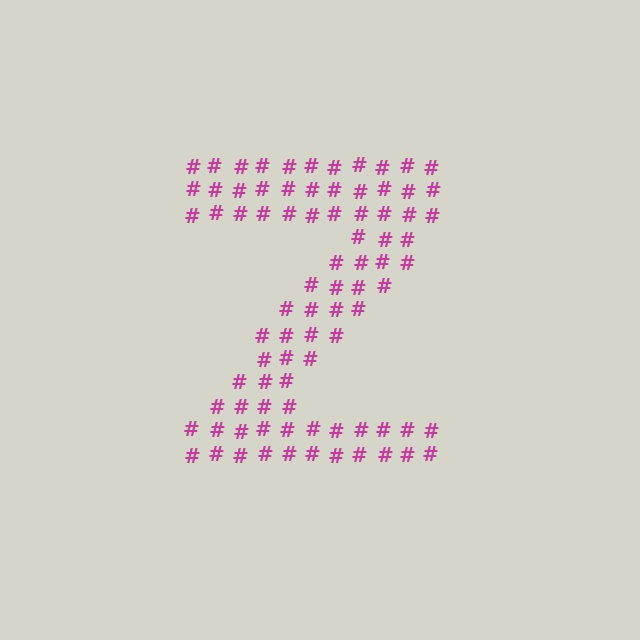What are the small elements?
The small elements are hash symbols.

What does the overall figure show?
The overall figure shows the letter Z.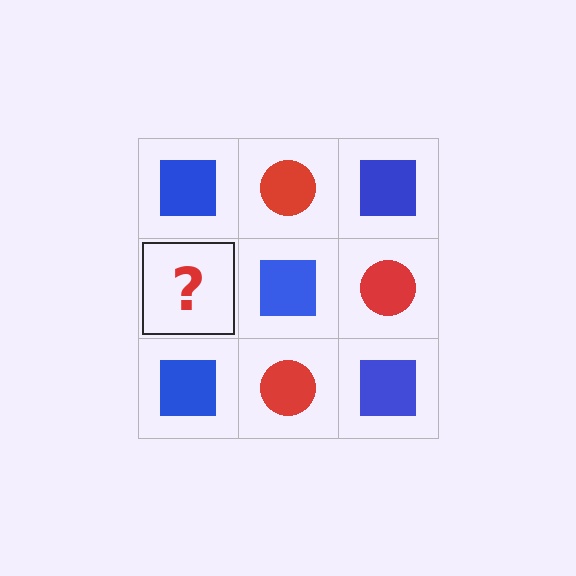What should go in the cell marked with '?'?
The missing cell should contain a red circle.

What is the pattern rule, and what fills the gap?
The rule is that it alternates blue square and red circle in a checkerboard pattern. The gap should be filled with a red circle.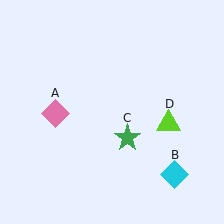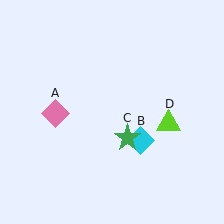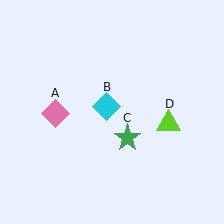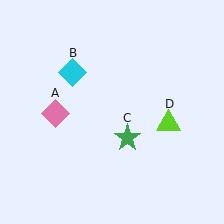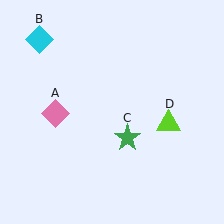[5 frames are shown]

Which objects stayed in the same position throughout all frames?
Pink diamond (object A) and green star (object C) and lime triangle (object D) remained stationary.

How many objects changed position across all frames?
1 object changed position: cyan diamond (object B).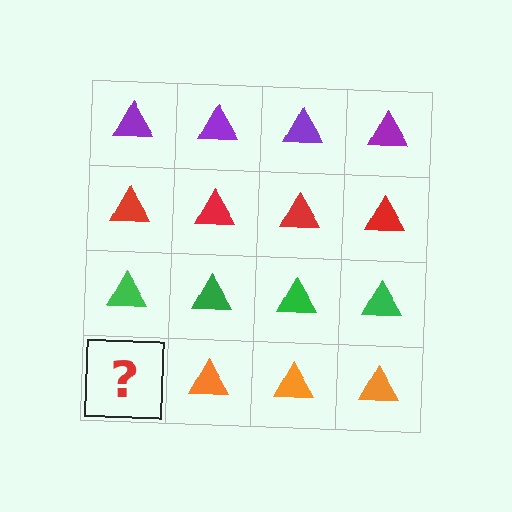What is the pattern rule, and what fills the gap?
The rule is that each row has a consistent color. The gap should be filled with an orange triangle.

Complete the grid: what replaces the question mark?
The question mark should be replaced with an orange triangle.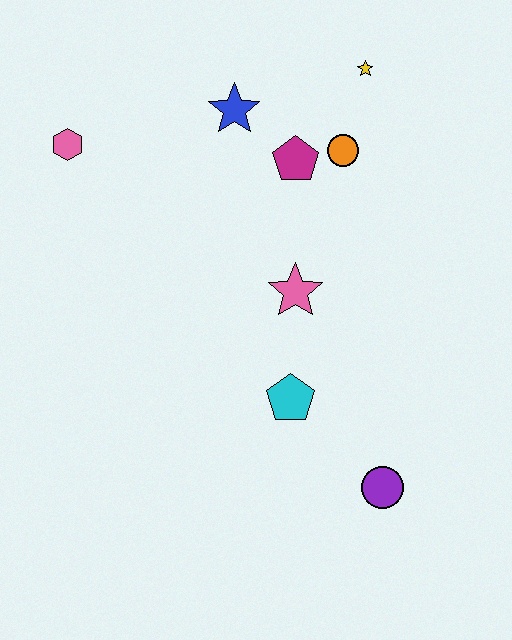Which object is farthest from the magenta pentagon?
The purple circle is farthest from the magenta pentagon.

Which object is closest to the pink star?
The cyan pentagon is closest to the pink star.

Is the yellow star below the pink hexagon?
No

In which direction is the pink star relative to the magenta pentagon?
The pink star is below the magenta pentagon.